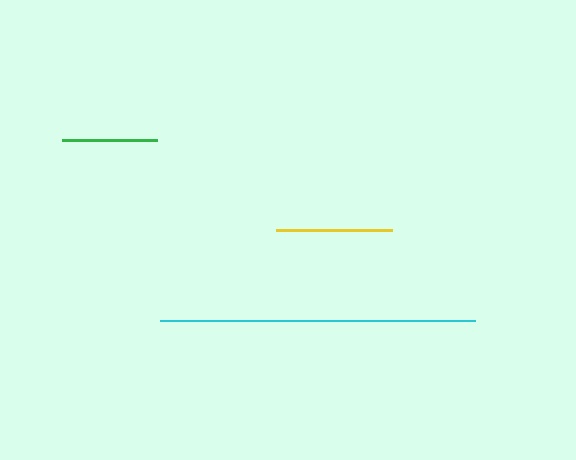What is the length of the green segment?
The green segment is approximately 95 pixels long.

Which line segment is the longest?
The cyan line is the longest at approximately 315 pixels.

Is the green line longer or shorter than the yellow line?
The yellow line is longer than the green line.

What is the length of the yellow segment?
The yellow segment is approximately 116 pixels long.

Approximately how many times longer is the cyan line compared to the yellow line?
The cyan line is approximately 2.7 times the length of the yellow line.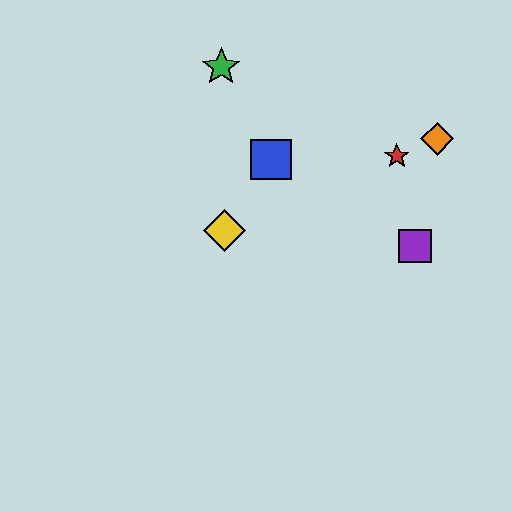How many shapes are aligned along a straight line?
3 shapes (the red star, the yellow diamond, the orange diamond) are aligned along a straight line.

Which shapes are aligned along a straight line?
The red star, the yellow diamond, the orange diamond are aligned along a straight line.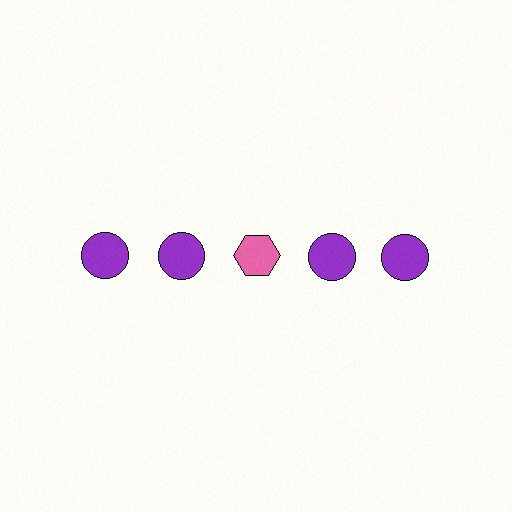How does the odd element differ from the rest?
It differs in both color (pink instead of purple) and shape (hexagon instead of circle).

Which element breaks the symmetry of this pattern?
The pink hexagon in the top row, center column breaks the symmetry. All other shapes are purple circles.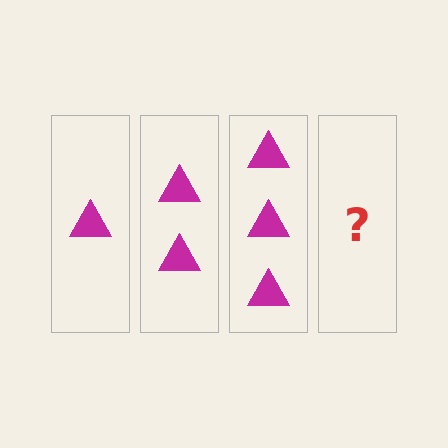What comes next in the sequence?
The next element should be 4 triangles.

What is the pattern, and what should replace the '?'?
The pattern is that each step adds one more triangle. The '?' should be 4 triangles.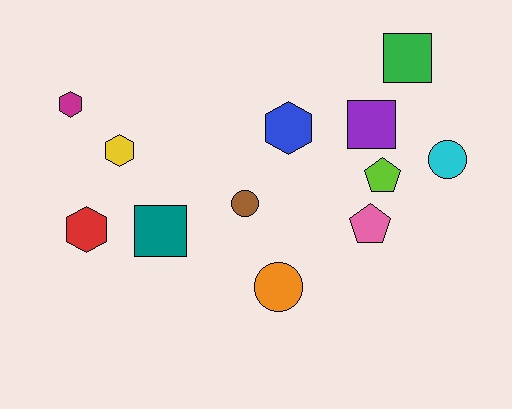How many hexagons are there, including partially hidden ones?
There are 4 hexagons.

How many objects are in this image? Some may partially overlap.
There are 12 objects.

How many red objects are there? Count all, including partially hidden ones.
There is 1 red object.